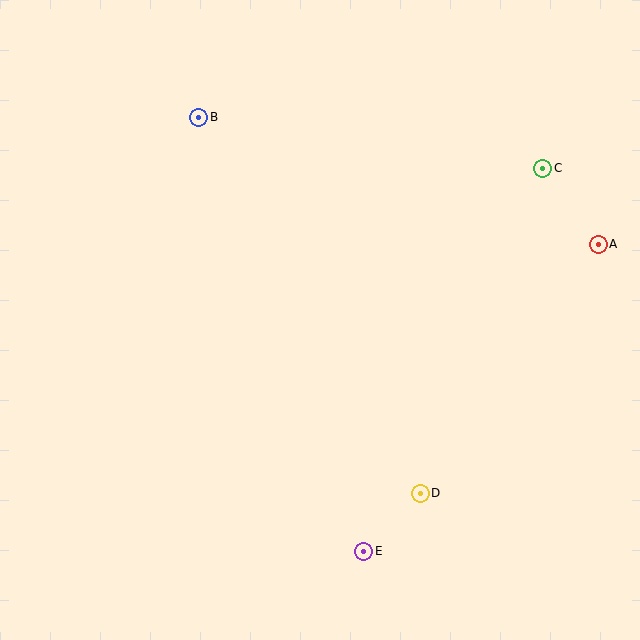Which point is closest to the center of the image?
Point D at (420, 493) is closest to the center.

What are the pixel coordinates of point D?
Point D is at (420, 493).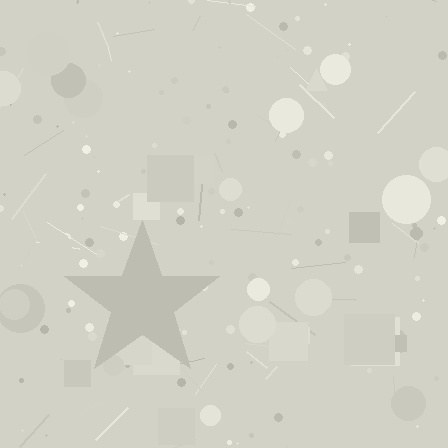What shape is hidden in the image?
A star is hidden in the image.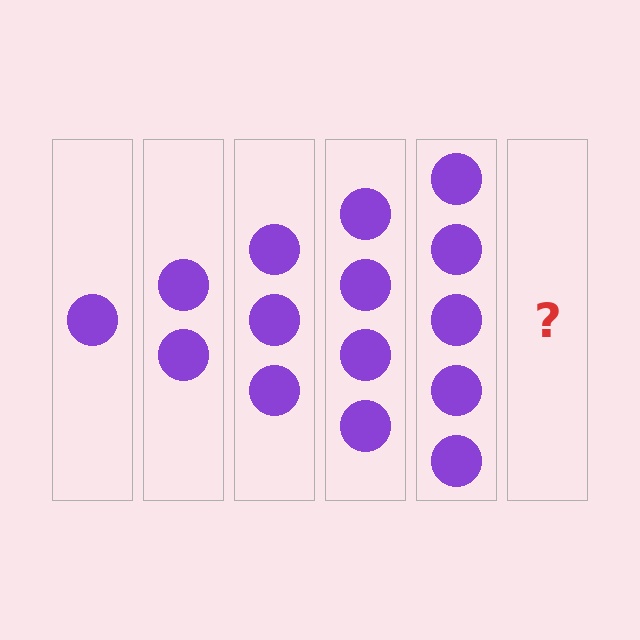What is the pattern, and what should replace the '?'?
The pattern is that each step adds one more circle. The '?' should be 6 circles.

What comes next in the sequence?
The next element should be 6 circles.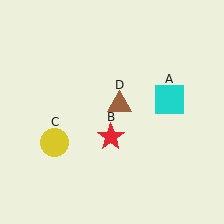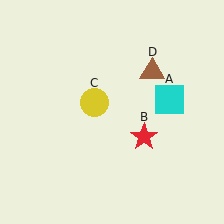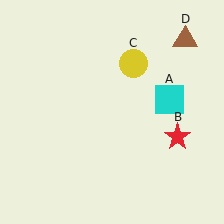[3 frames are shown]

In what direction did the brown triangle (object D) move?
The brown triangle (object D) moved up and to the right.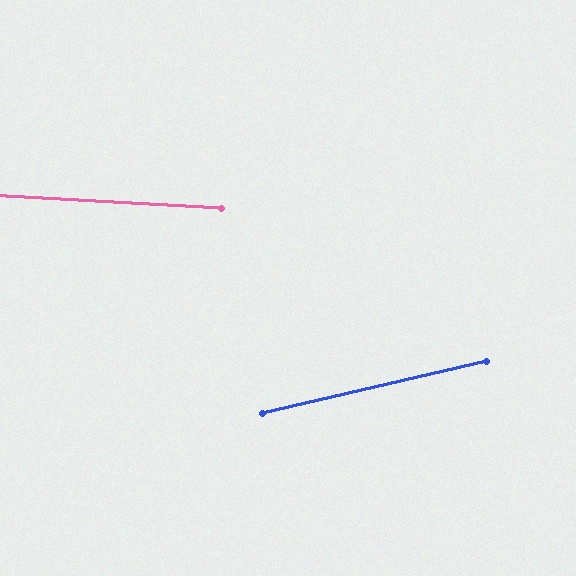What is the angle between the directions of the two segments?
Approximately 16 degrees.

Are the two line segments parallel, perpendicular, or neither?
Neither parallel nor perpendicular — they differ by about 16°.